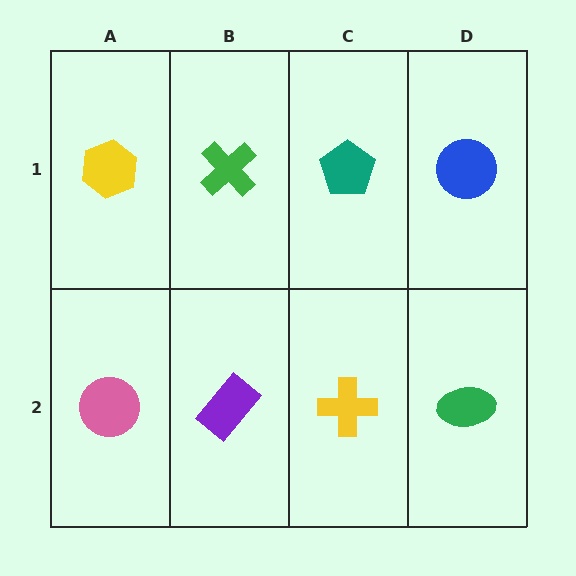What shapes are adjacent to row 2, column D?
A blue circle (row 1, column D), a yellow cross (row 2, column C).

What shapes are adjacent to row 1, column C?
A yellow cross (row 2, column C), a green cross (row 1, column B), a blue circle (row 1, column D).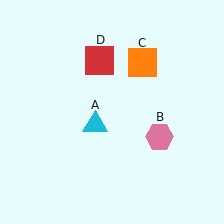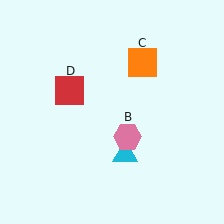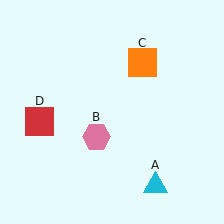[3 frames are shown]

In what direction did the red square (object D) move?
The red square (object D) moved down and to the left.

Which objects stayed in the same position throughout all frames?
Orange square (object C) remained stationary.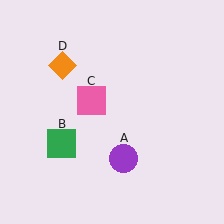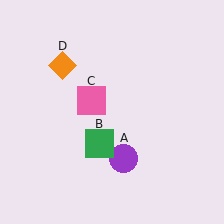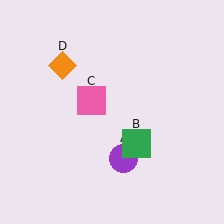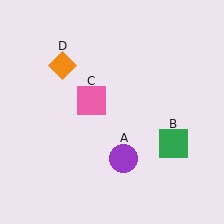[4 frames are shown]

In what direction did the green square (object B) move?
The green square (object B) moved right.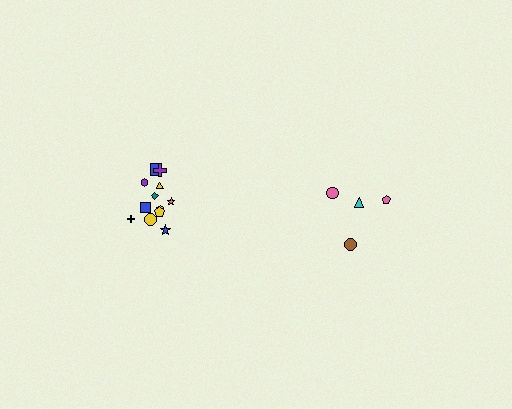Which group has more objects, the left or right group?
The left group.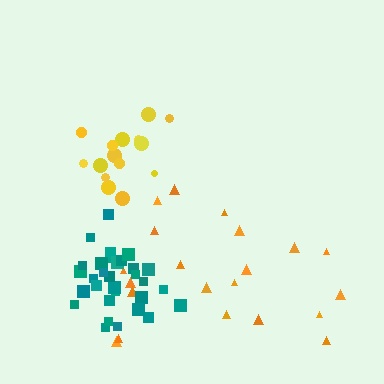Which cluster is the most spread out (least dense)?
Orange.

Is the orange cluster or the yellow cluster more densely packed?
Yellow.